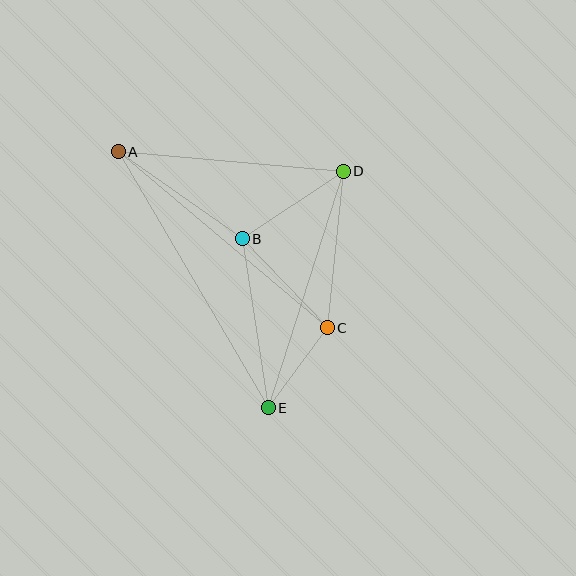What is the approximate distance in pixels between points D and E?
The distance between D and E is approximately 248 pixels.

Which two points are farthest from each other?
Points A and E are farthest from each other.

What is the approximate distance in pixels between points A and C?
The distance between A and C is approximately 273 pixels.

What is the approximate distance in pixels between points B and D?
The distance between B and D is approximately 121 pixels.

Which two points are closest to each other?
Points C and E are closest to each other.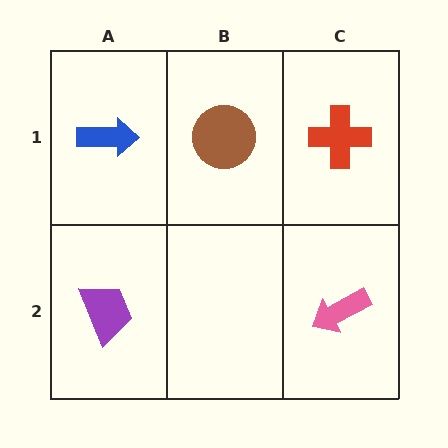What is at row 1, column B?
A brown circle.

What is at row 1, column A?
A blue arrow.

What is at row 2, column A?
A purple trapezoid.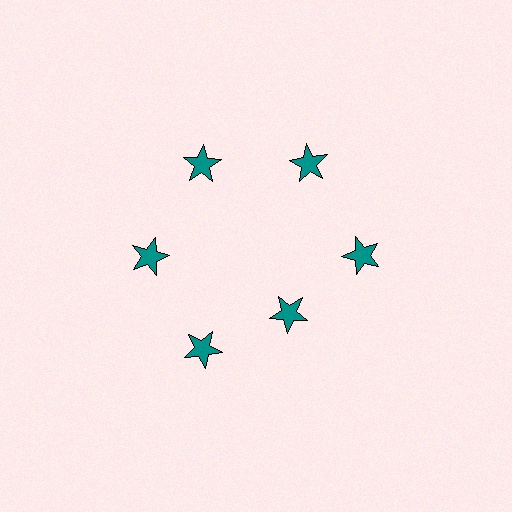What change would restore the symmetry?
The symmetry would be restored by moving it outward, back onto the ring so that all 6 stars sit at equal angles and equal distance from the center.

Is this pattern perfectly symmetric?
No. The 6 teal stars are arranged in a ring, but one element near the 5 o'clock position is pulled inward toward the center, breaking the 6-fold rotational symmetry.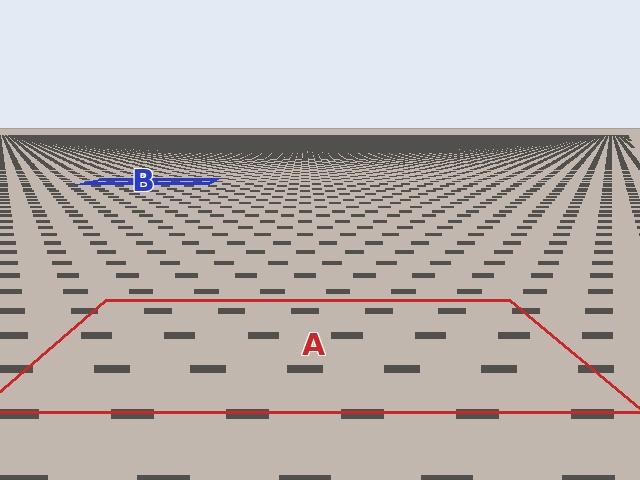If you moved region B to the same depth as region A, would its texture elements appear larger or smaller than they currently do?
They would appear larger. At a closer depth, the same texture elements are projected at a bigger on-screen size.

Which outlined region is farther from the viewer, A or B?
Region B is farther from the viewer — the texture elements inside it appear smaller and more densely packed.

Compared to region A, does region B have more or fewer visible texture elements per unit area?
Region B has more texture elements per unit area — they are packed more densely because it is farther away.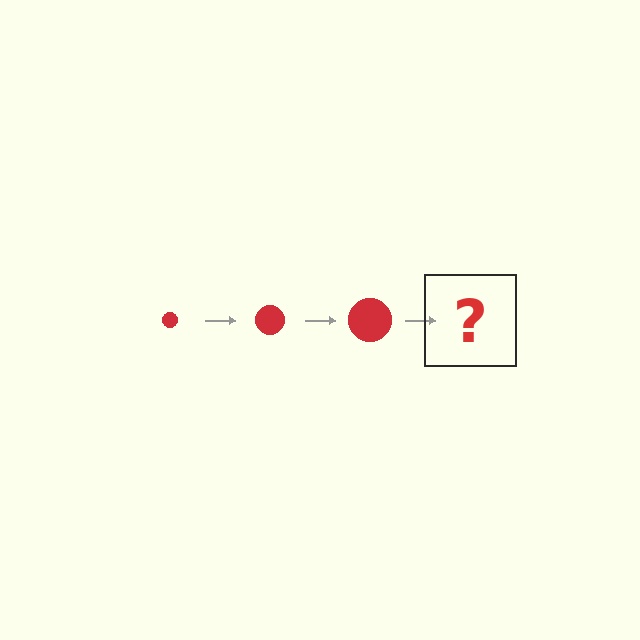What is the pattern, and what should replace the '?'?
The pattern is that the circle gets progressively larger each step. The '?' should be a red circle, larger than the previous one.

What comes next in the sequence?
The next element should be a red circle, larger than the previous one.